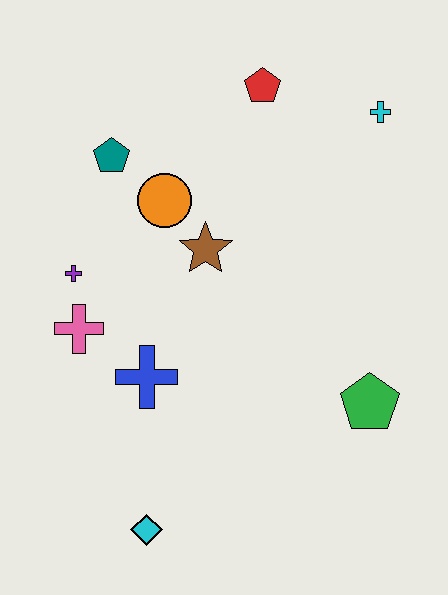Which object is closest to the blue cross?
The pink cross is closest to the blue cross.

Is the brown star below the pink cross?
No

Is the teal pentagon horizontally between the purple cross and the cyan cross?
Yes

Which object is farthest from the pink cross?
The cyan cross is farthest from the pink cross.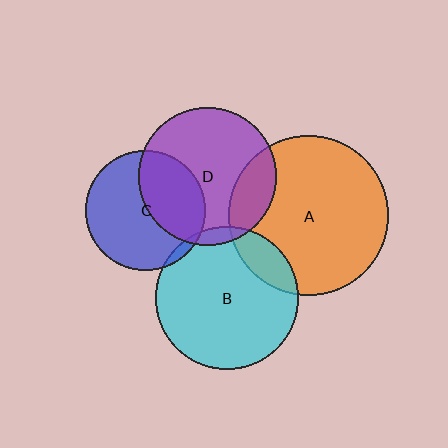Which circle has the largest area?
Circle A (orange).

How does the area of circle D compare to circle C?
Approximately 1.3 times.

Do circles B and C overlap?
Yes.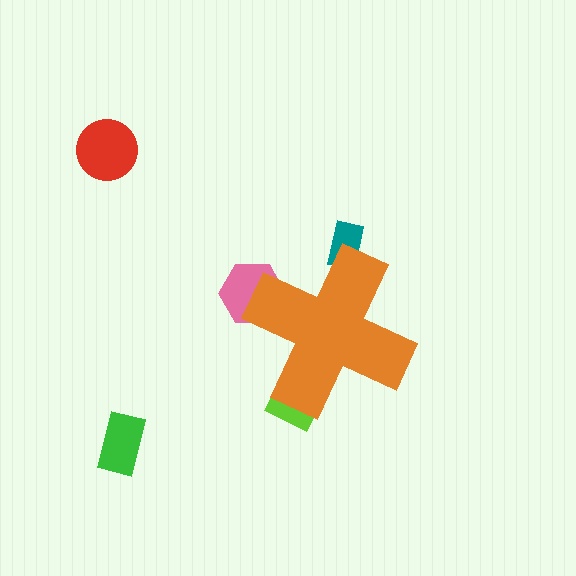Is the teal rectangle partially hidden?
Yes, the teal rectangle is partially hidden behind the orange cross.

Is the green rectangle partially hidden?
No, the green rectangle is fully visible.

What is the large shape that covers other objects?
An orange cross.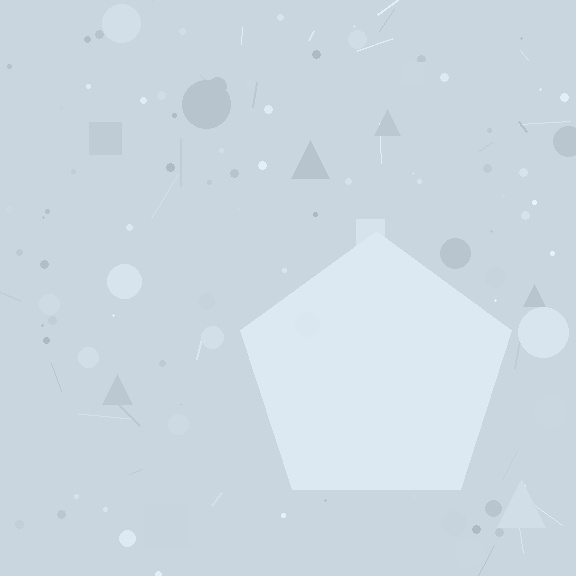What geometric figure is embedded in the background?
A pentagon is embedded in the background.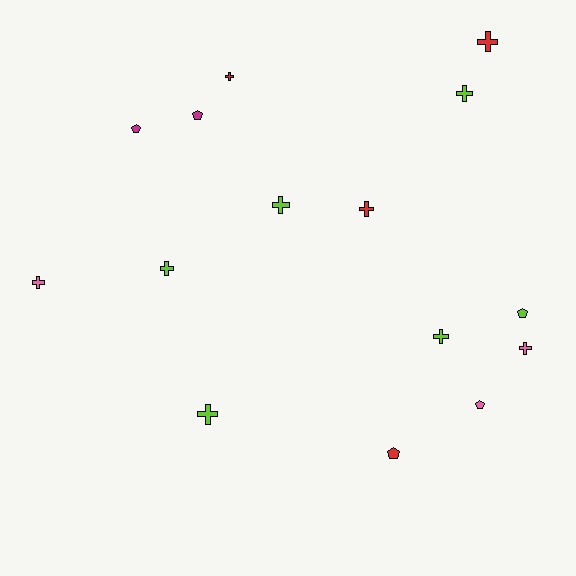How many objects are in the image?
There are 15 objects.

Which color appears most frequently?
Lime, with 6 objects.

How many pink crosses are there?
There are 2 pink crosses.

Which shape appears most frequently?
Cross, with 10 objects.